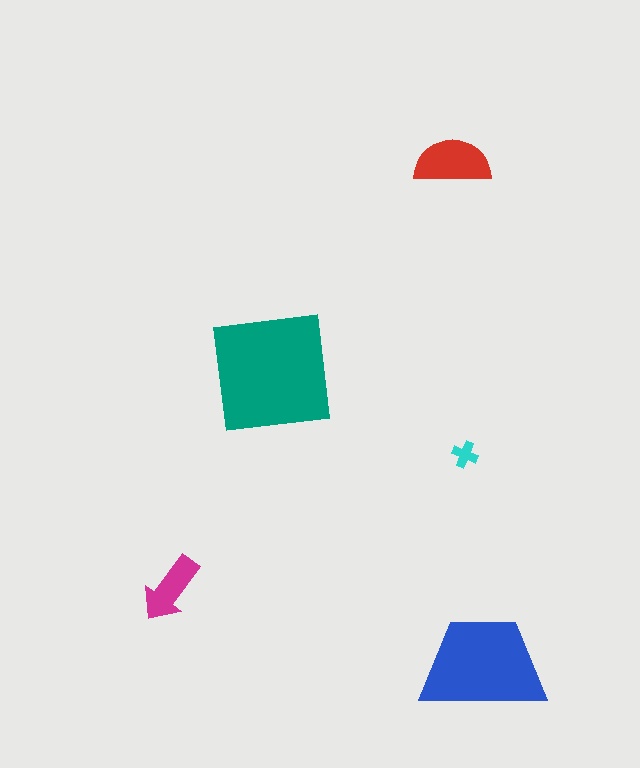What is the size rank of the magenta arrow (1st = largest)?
4th.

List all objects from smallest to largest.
The cyan cross, the magenta arrow, the red semicircle, the blue trapezoid, the teal square.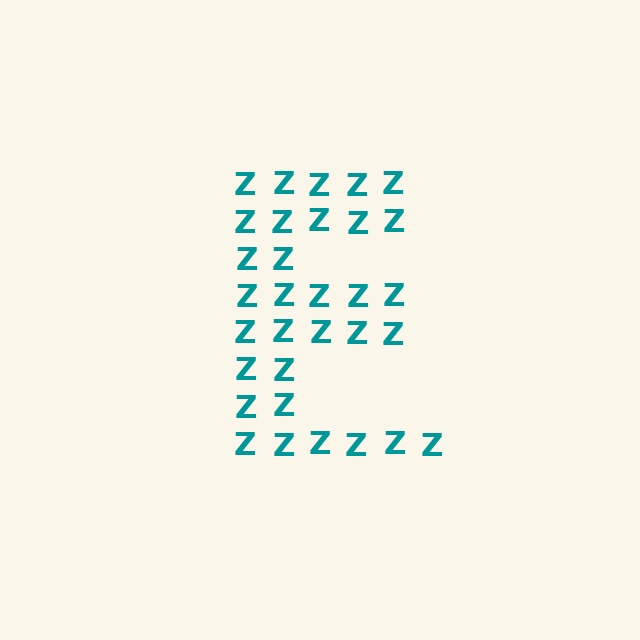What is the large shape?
The large shape is the letter E.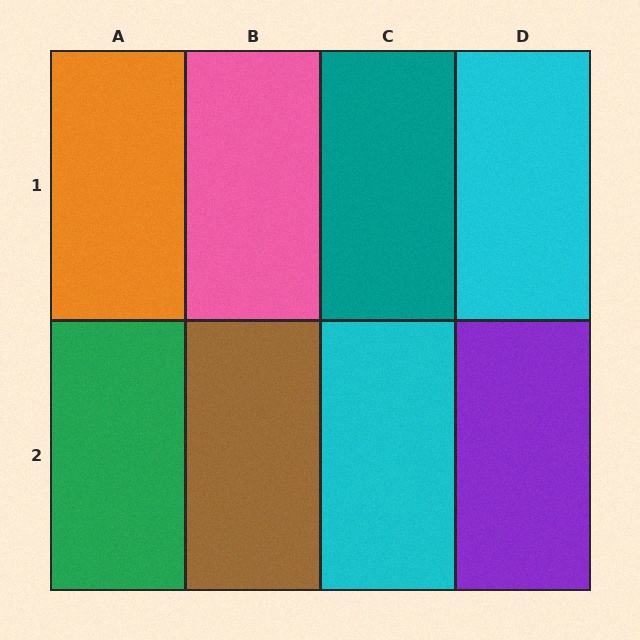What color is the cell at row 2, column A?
Green.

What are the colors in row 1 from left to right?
Orange, pink, teal, cyan.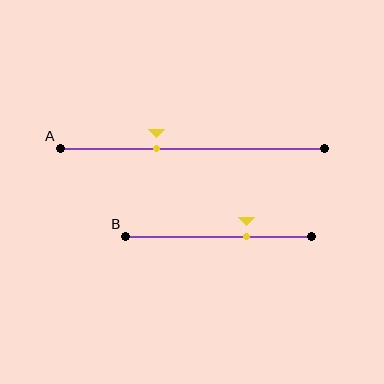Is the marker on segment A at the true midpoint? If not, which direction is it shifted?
No, the marker on segment A is shifted to the left by about 13% of the segment length.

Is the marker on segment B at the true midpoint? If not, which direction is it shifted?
No, the marker on segment B is shifted to the right by about 15% of the segment length.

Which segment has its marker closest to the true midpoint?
Segment A has its marker closest to the true midpoint.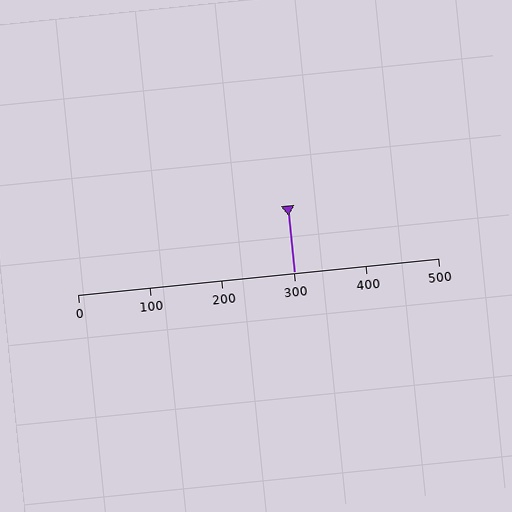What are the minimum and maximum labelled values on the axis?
The axis runs from 0 to 500.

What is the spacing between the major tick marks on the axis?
The major ticks are spaced 100 apart.